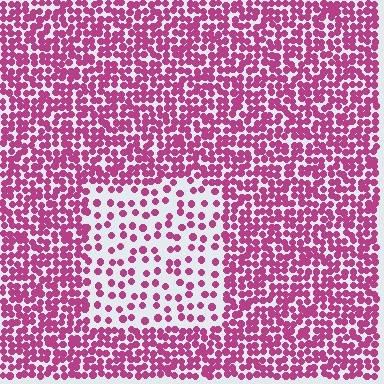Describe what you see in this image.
The image contains small magenta elements arranged at two different densities. A rectangle-shaped region is visible where the elements are less densely packed than the surrounding area.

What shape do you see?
I see a rectangle.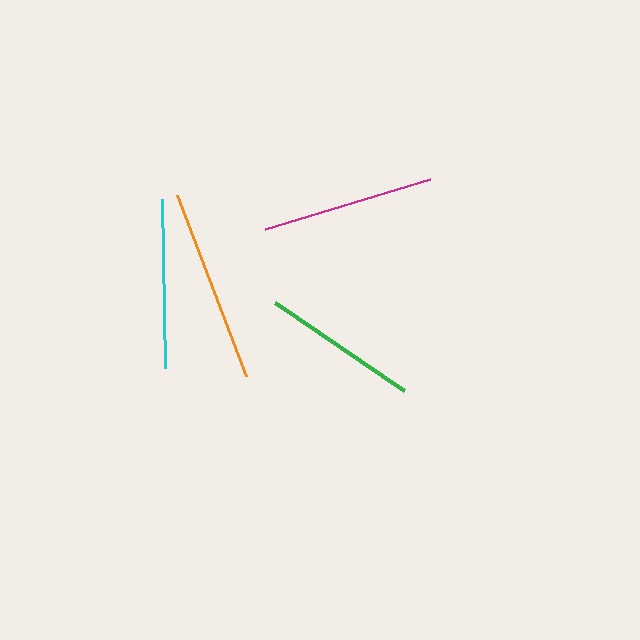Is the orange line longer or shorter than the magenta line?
The orange line is longer than the magenta line.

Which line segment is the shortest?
The green line is the shortest at approximately 156 pixels.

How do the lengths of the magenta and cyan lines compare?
The magenta and cyan lines are approximately the same length.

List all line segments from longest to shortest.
From longest to shortest: orange, magenta, cyan, green.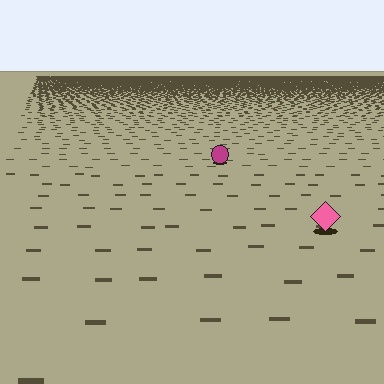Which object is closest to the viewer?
The pink diamond is closest. The texture marks near it are larger and more spread out.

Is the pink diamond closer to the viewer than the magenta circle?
Yes. The pink diamond is closer — you can tell from the texture gradient: the ground texture is coarser near it.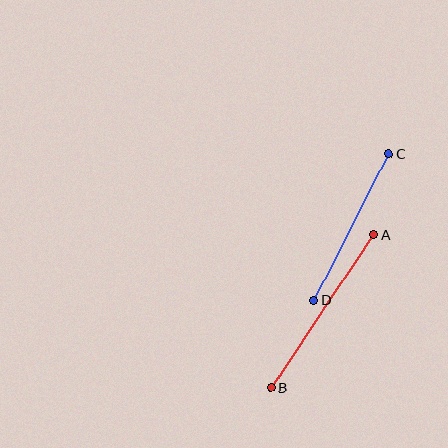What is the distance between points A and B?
The distance is approximately 184 pixels.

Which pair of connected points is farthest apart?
Points A and B are farthest apart.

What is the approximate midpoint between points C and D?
The midpoint is at approximately (351, 227) pixels.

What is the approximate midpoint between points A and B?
The midpoint is at approximately (322, 311) pixels.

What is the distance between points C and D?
The distance is approximately 164 pixels.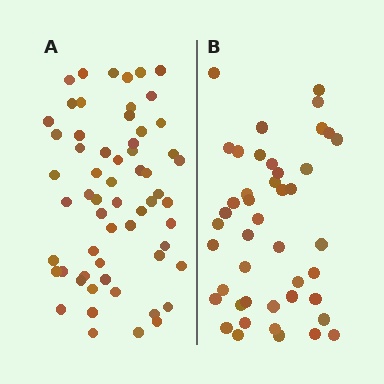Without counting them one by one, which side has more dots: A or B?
Region A (the left region) has more dots.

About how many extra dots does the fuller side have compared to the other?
Region A has approximately 15 more dots than region B.